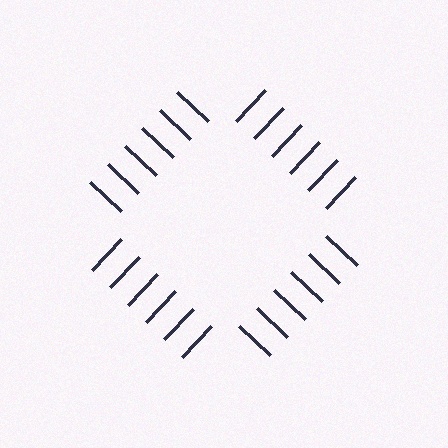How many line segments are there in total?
24 — 6 along each of the 4 edges.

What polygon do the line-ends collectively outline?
An illusory square — the line segments terminate on its edges but no continuous stroke is drawn.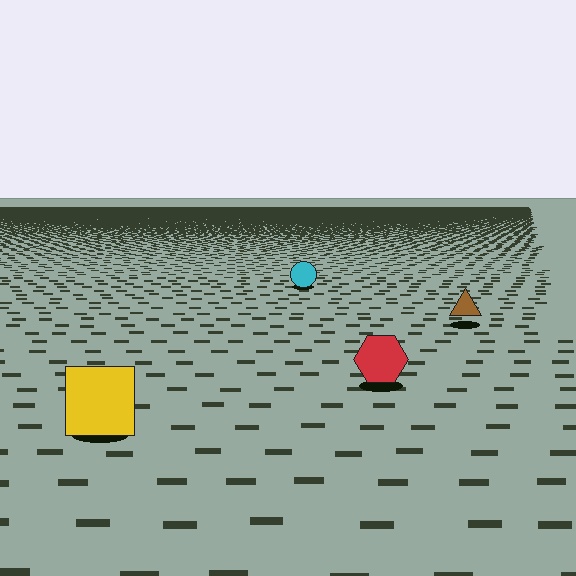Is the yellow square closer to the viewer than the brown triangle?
Yes. The yellow square is closer — you can tell from the texture gradient: the ground texture is coarser near it.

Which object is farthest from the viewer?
The cyan circle is farthest from the viewer. It appears smaller and the ground texture around it is denser.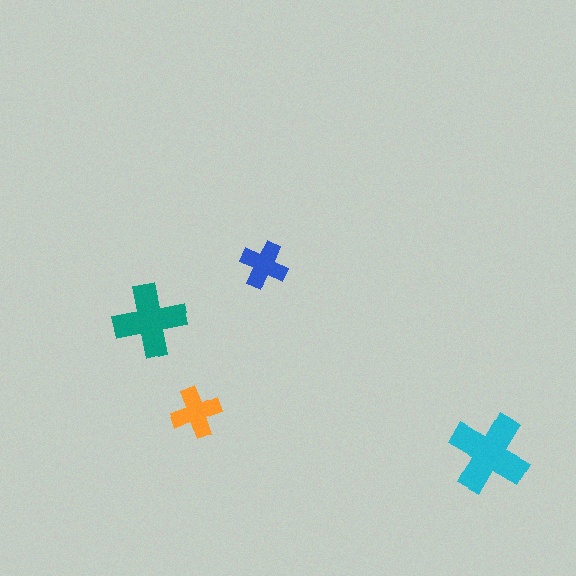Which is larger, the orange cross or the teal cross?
The teal one.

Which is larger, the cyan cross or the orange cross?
The cyan one.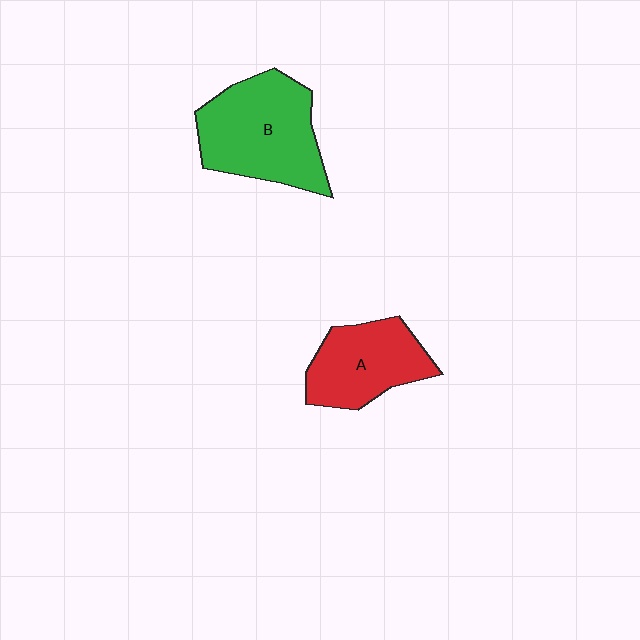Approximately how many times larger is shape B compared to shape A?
Approximately 1.4 times.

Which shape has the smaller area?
Shape A (red).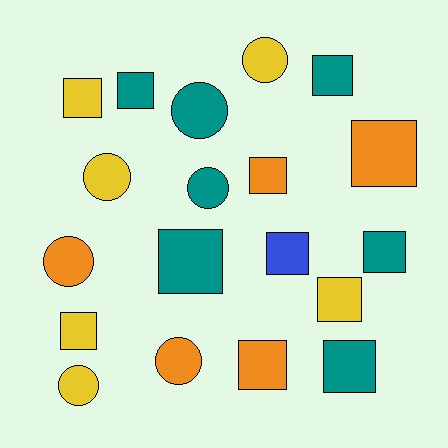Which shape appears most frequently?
Square, with 12 objects.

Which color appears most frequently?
Teal, with 7 objects.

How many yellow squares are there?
There are 3 yellow squares.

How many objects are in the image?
There are 19 objects.